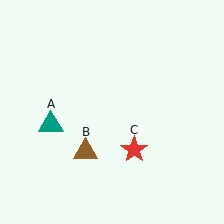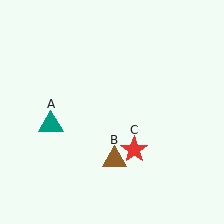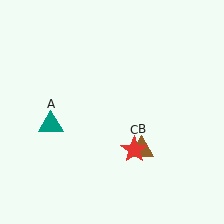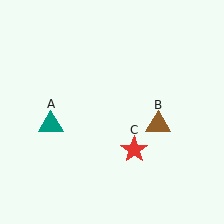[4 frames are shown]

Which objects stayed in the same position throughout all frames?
Teal triangle (object A) and red star (object C) remained stationary.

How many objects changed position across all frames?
1 object changed position: brown triangle (object B).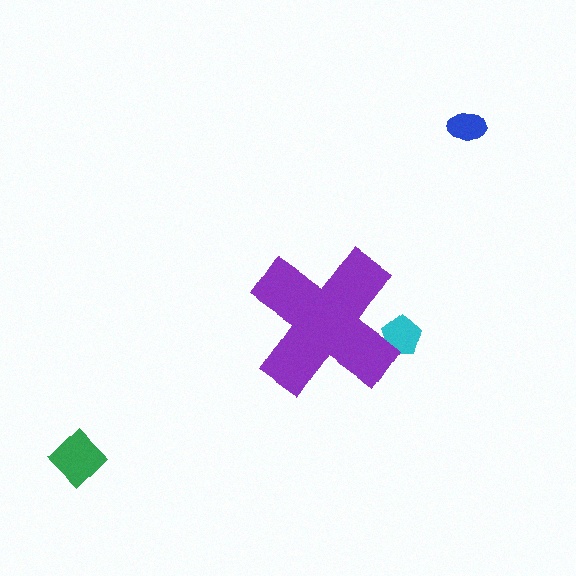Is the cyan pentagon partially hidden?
Yes, the cyan pentagon is partially hidden behind the purple cross.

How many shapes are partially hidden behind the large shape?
1 shape is partially hidden.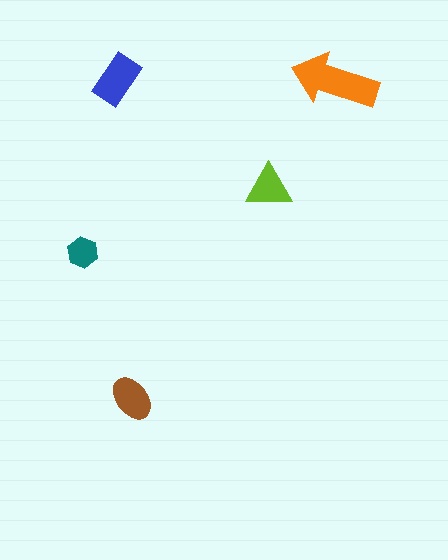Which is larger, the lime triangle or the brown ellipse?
The brown ellipse.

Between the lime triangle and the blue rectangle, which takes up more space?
The blue rectangle.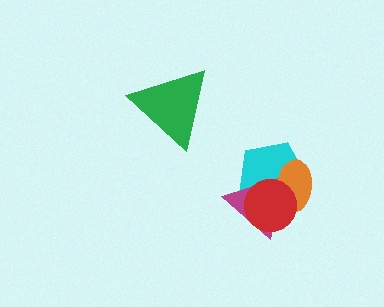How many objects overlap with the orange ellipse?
3 objects overlap with the orange ellipse.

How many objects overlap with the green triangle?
0 objects overlap with the green triangle.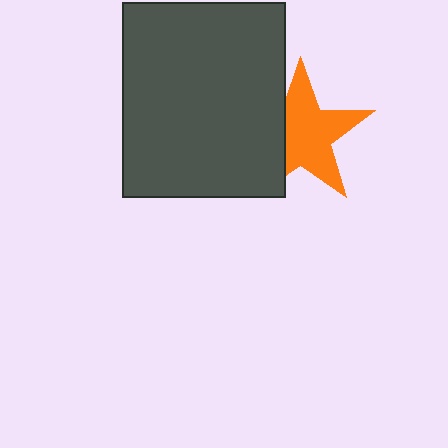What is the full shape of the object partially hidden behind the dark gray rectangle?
The partially hidden object is an orange star.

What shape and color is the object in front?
The object in front is a dark gray rectangle.